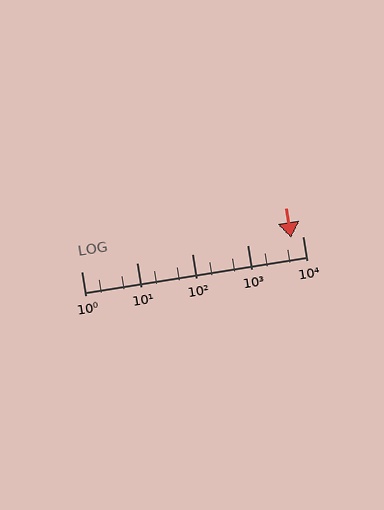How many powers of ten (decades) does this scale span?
The scale spans 4 decades, from 1 to 10000.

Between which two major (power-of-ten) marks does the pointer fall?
The pointer is between 1000 and 10000.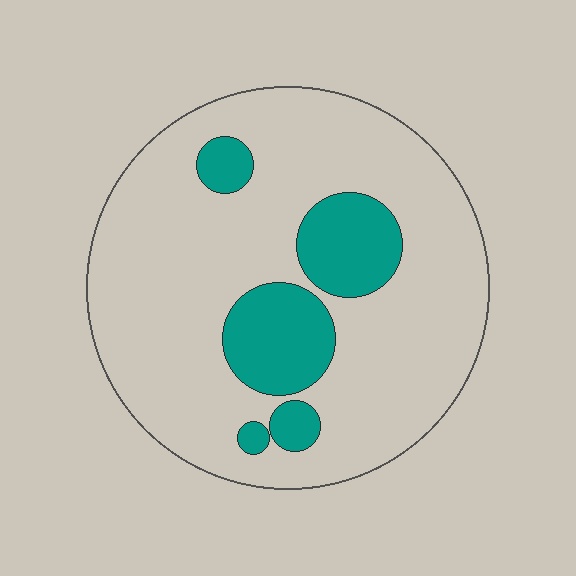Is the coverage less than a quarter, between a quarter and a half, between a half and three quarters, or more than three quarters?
Less than a quarter.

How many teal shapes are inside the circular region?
5.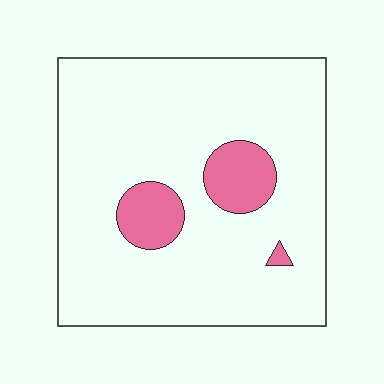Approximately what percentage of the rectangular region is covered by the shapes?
Approximately 10%.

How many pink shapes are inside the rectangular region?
3.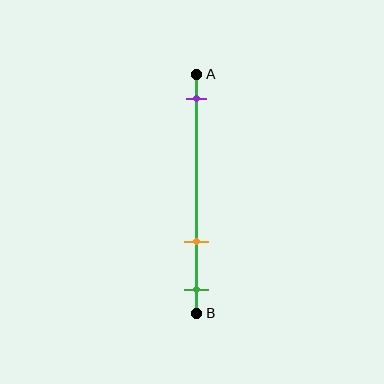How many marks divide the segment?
There are 3 marks dividing the segment.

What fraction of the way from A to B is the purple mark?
The purple mark is approximately 10% (0.1) of the way from A to B.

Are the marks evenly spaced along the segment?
No, the marks are not evenly spaced.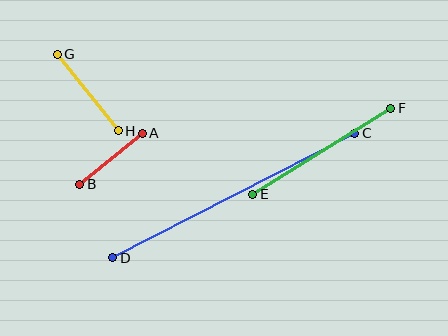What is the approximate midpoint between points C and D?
The midpoint is at approximately (234, 195) pixels.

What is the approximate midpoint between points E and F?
The midpoint is at approximately (322, 151) pixels.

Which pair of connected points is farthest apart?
Points C and D are farthest apart.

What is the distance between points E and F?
The distance is approximately 162 pixels.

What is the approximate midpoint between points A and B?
The midpoint is at approximately (111, 159) pixels.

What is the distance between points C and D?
The distance is approximately 272 pixels.